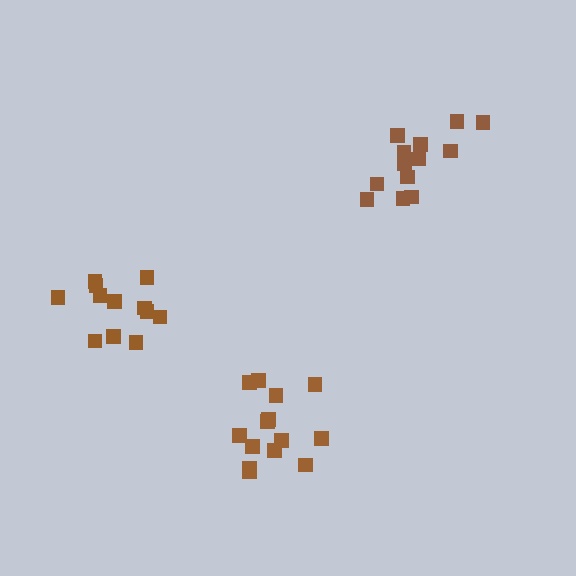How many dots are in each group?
Group 1: 14 dots, Group 2: 12 dots, Group 3: 14 dots (40 total).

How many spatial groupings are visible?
There are 3 spatial groupings.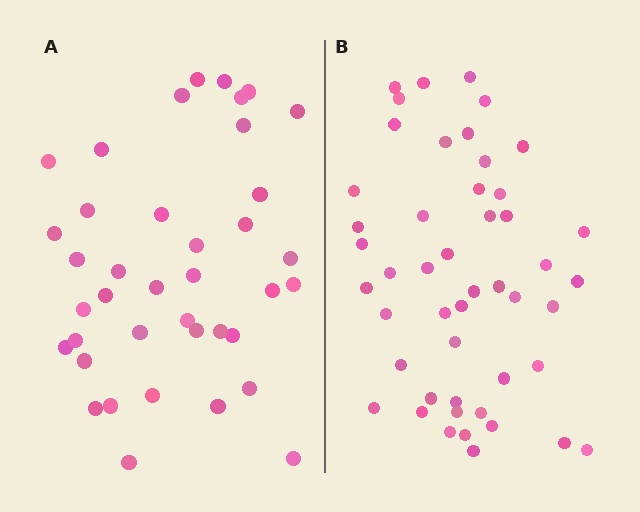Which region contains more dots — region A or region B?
Region B (the right region) has more dots.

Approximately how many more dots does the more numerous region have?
Region B has roughly 8 or so more dots than region A.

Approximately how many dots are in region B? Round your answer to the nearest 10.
About 50 dots. (The exact count is 48, which rounds to 50.)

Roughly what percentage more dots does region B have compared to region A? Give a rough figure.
About 25% more.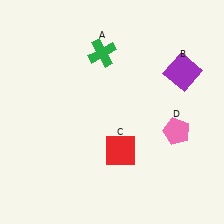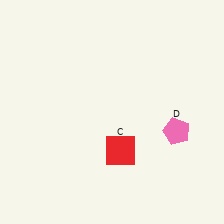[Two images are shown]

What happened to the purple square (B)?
The purple square (B) was removed in Image 2. It was in the top-right area of Image 1.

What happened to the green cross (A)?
The green cross (A) was removed in Image 2. It was in the top-left area of Image 1.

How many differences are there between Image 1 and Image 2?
There are 2 differences between the two images.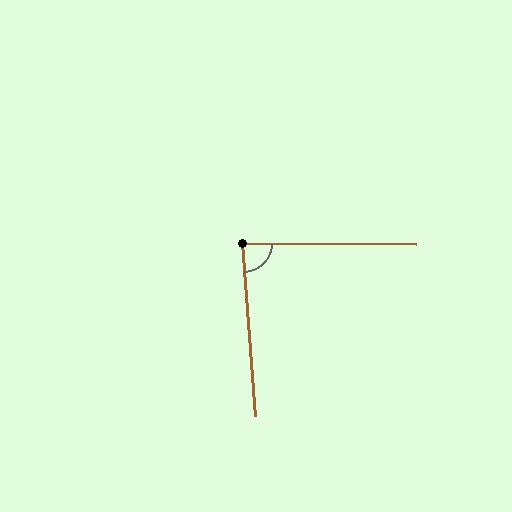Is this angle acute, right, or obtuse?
It is approximately a right angle.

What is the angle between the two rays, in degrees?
Approximately 86 degrees.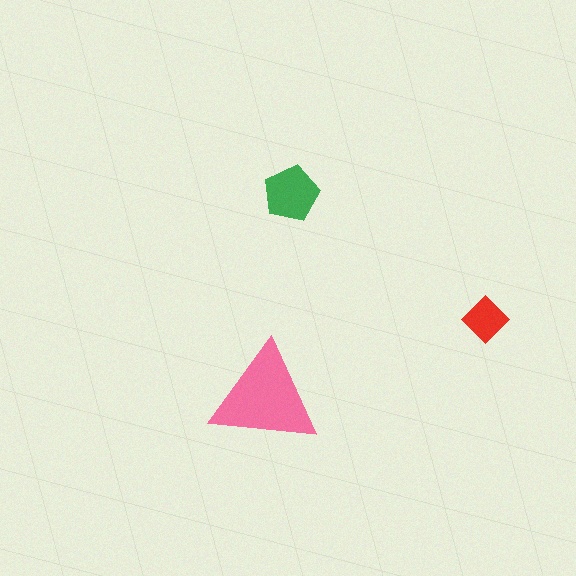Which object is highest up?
The green pentagon is topmost.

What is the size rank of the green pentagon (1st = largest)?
2nd.